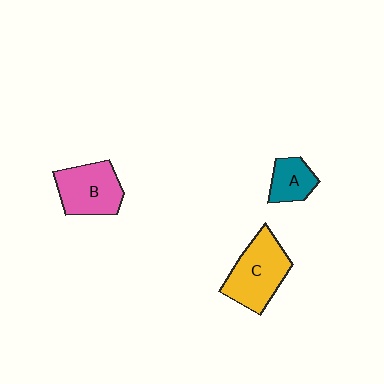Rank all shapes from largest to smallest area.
From largest to smallest: C (yellow), B (pink), A (teal).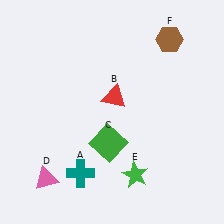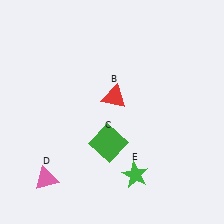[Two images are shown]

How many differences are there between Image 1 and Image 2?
There are 2 differences between the two images.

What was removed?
The teal cross (A), the brown hexagon (F) were removed in Image 2.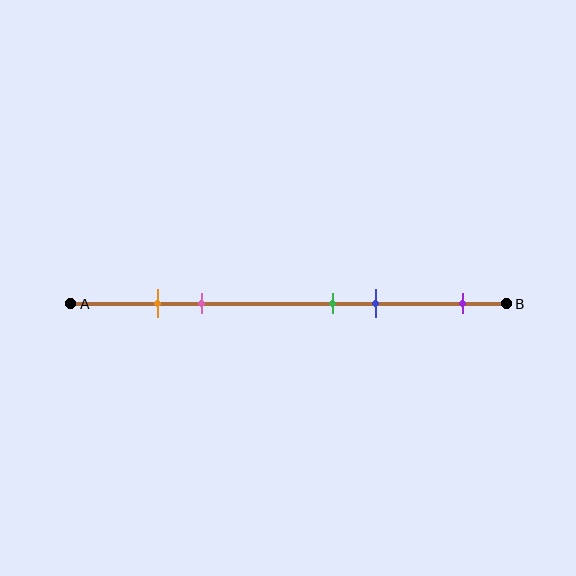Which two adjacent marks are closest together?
The orange and pink marks are the closest adjacent pair.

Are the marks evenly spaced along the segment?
No, the marks are not evenly spaced.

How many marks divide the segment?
There are 5 marks dividing the segment.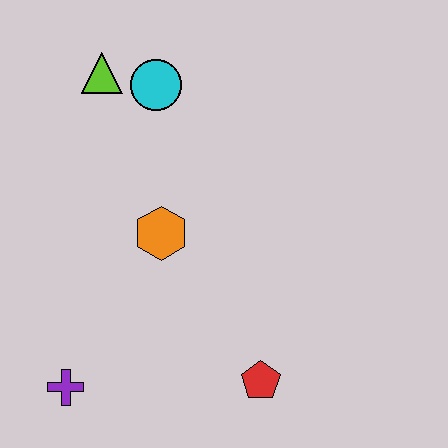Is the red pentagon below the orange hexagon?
Yes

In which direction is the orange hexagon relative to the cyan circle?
The orange hexagon is below the cyan circle.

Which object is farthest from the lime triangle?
The red pentagon is farthest from the lime triangle.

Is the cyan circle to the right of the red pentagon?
No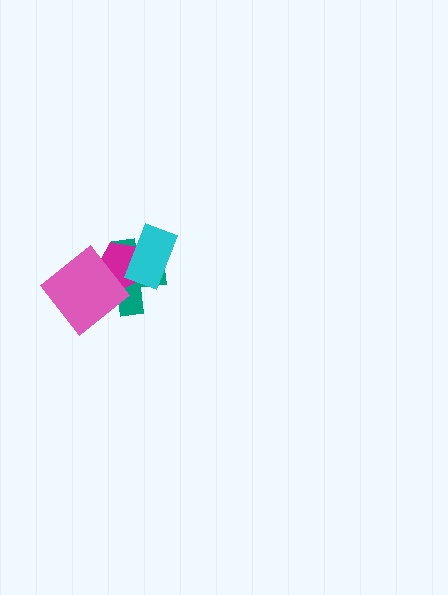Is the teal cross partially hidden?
Yes, it is partially covered by another shape.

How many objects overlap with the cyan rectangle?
2 objects overlap with the cyan rectangle.